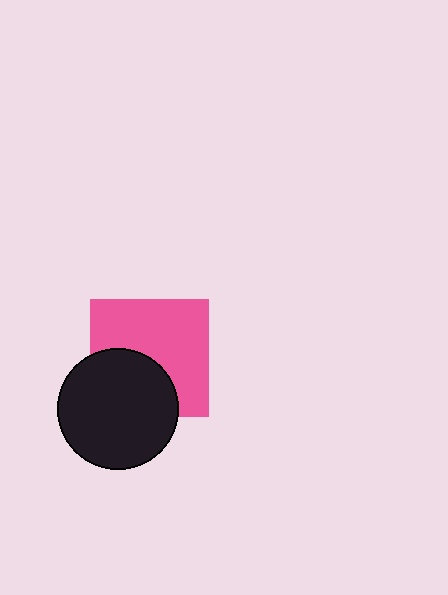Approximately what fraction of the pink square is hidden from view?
Roughly 38% of the pink square is hidden behind the black circle.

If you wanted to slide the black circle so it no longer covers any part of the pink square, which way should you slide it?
Slide it down — that is the most direct way to separate the two shapes.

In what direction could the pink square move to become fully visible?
The pink square could move up. That would shift it out from behind the black circle entirely.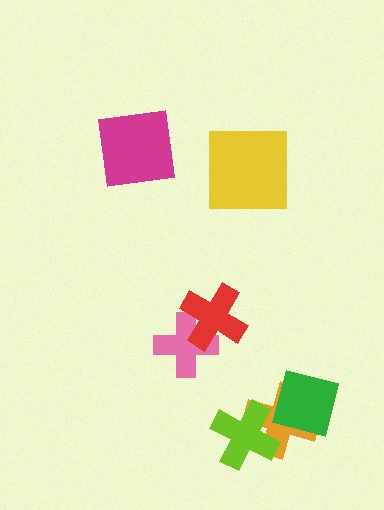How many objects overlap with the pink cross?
1 object overlaps with the pink cross.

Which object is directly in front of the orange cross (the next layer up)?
The green square is directly in front of the orange cross.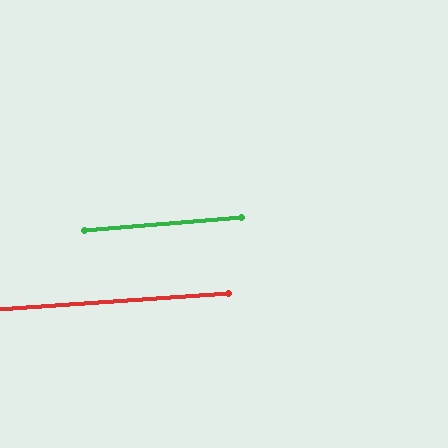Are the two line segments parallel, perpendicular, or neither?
Parallel — their directions differ by only 1.0°.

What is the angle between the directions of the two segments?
Approximately 1 degree.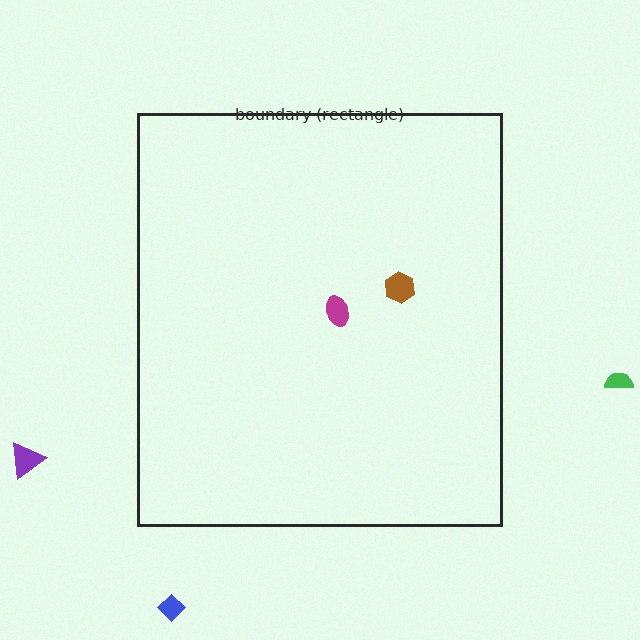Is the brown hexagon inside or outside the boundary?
Inside.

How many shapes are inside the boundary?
2 inside, 3 outside.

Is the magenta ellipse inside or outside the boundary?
Inside.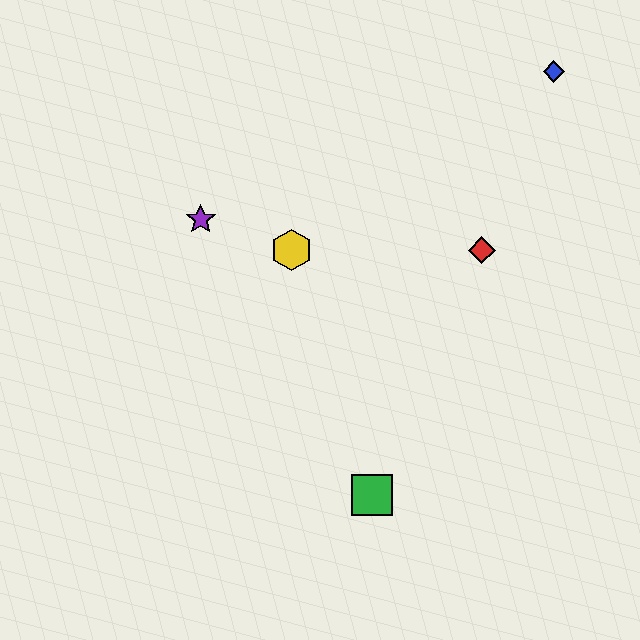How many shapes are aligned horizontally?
2 shapes (the red diamond, the yellow hexagon) are aligned horizontally.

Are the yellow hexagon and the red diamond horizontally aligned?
Yes, both are at y≈250.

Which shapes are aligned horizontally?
The red diamond, the yellow hexagon are aligned horizontally.